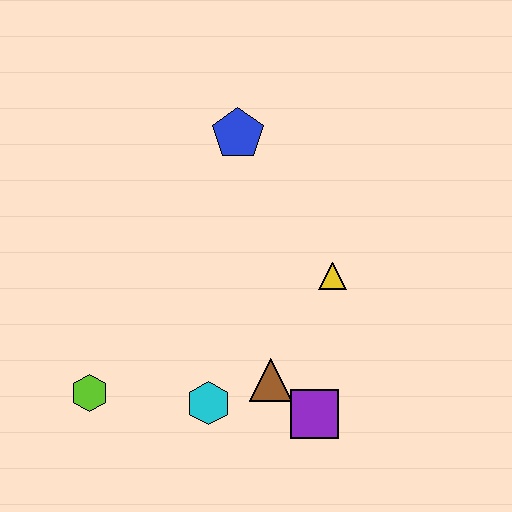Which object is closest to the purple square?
The brown triangle is closest to the purple square.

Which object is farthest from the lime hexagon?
The blue pentagon is farthest from the lime hexagon.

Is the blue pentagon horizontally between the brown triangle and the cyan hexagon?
Yes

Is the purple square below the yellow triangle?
Yes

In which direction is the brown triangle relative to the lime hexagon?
The brown triangle is to the right of the lime hexagon.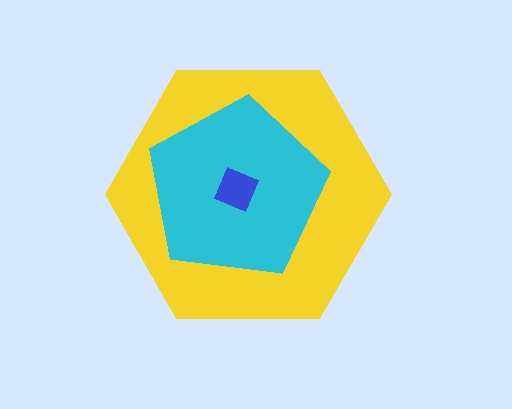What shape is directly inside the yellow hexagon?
The cyan pentagon.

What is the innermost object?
The blue diamond.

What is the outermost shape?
The yellow hexagon.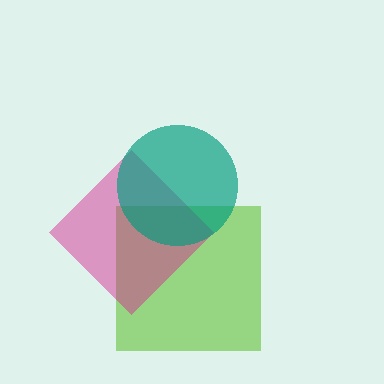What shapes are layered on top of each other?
The layered shapes are: a lime square, a magenta diamond, a teal circle.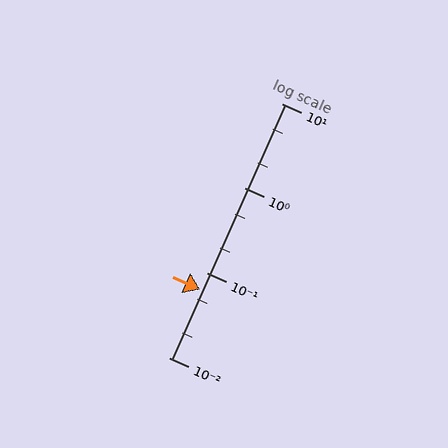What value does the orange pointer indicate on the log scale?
The pointer indicates approximately 0.063.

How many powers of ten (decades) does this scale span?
The scale spans 3 decades, from 0.01 to 10.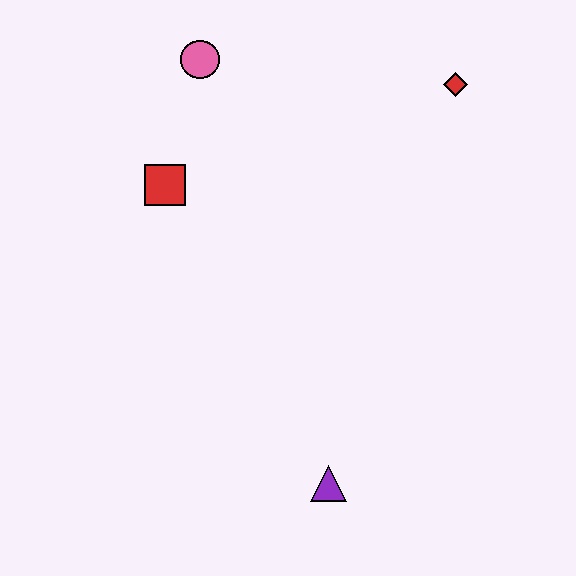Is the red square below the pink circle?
Yes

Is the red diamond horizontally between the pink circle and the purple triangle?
No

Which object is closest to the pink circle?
The red square is closest to the pink circle.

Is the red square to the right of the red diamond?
No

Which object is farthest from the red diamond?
The purple triangle is farthest from the red diamond.